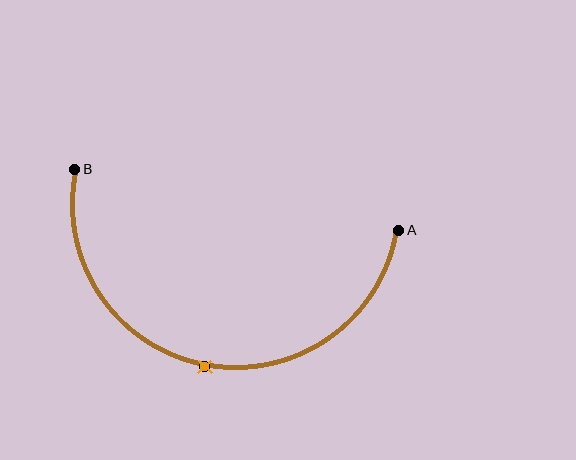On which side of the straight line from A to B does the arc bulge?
The arc bulges below the straight line connecting A and B.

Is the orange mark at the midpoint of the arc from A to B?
Yes. The orange mark lies on the arc at equal arc-length from both A and B — it is the arc midpoint.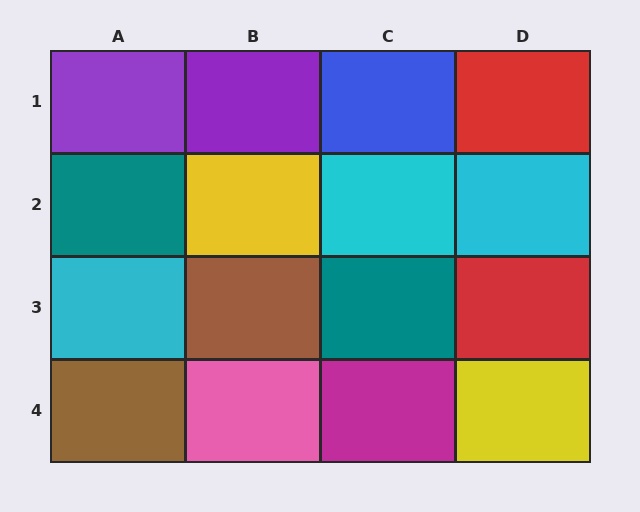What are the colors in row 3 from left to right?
Cyan, brown, teal, red.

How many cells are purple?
2 cells are purple.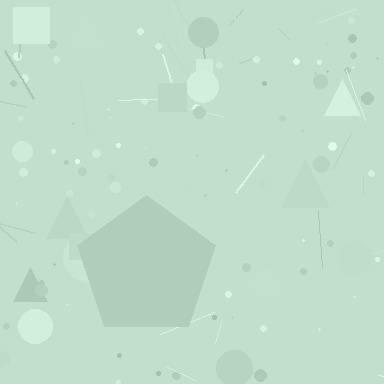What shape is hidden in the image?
A pentagon is hidden in the image.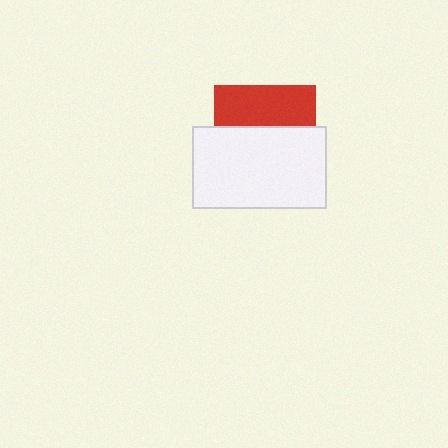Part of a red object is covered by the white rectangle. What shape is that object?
It is a square.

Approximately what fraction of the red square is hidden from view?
Roughly 61% of the red square is hidden behind the white rectangle.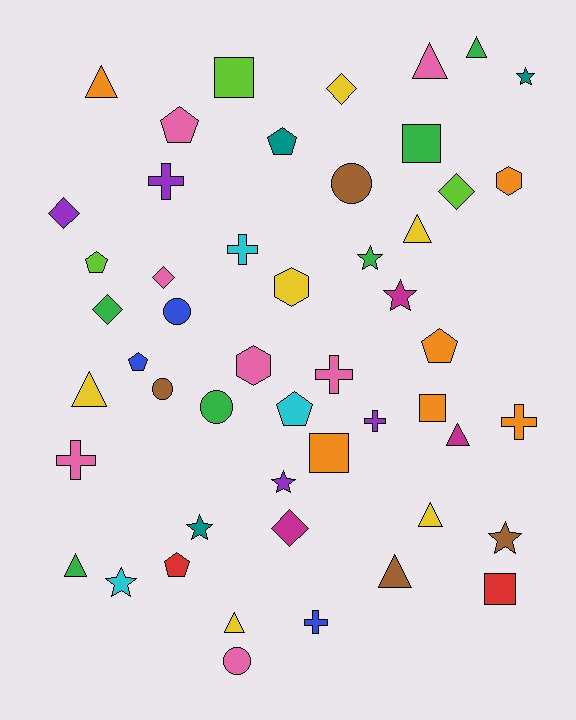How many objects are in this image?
There are 50 objects.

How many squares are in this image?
There are 5 squares.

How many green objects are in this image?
There are 6 green objects.